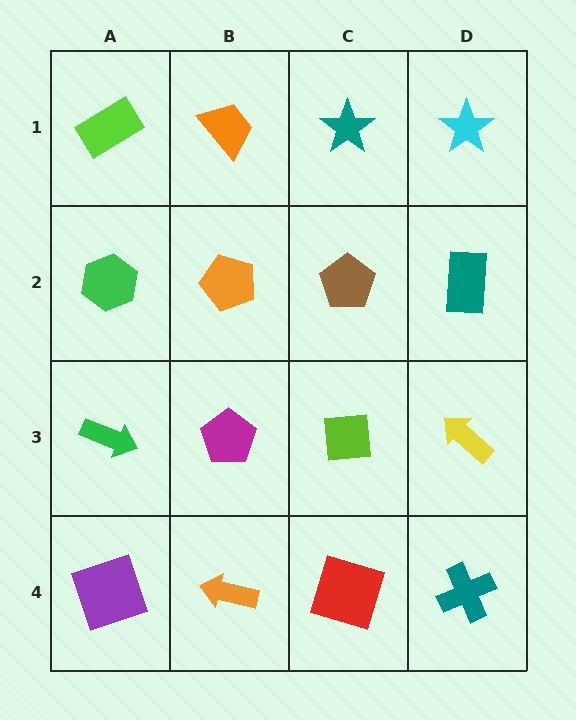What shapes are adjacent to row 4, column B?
A magenta pentagon (row 3, column B), a purple square (row 4, column A), a red square (row 4, column C).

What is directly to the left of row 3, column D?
A lime square.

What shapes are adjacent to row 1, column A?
A green hexagon (row 2, column A), an orange trapezoid (row 1, column B).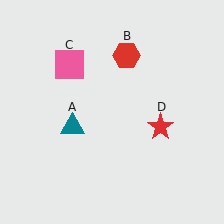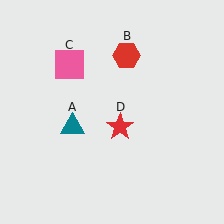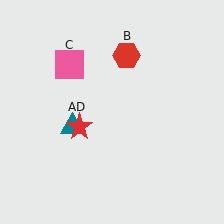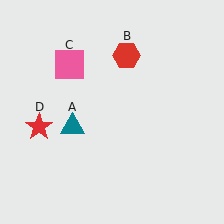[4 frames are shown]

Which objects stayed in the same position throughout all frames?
Teal triangle (object A) and red hexagon (object B) and pink square (object C) remained stationary.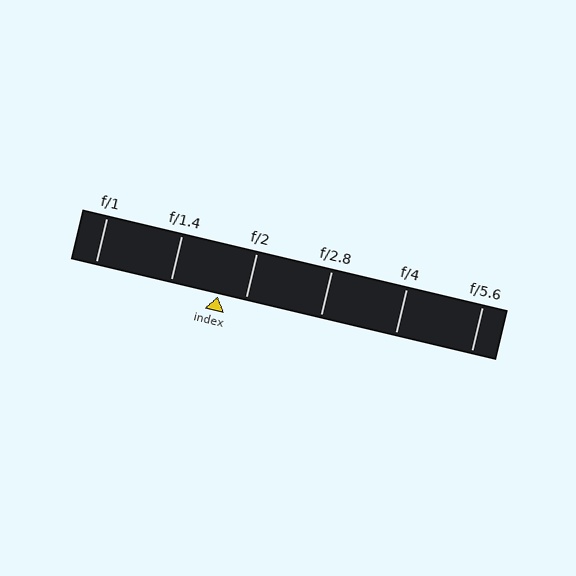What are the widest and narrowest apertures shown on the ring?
The widest aperture shown is f/1 and the narrowest is f/5.6.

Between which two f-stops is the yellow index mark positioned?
The index mark is between f/1.4 and f/2.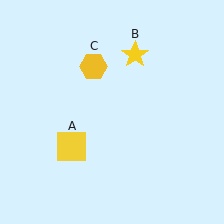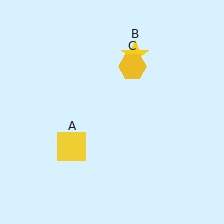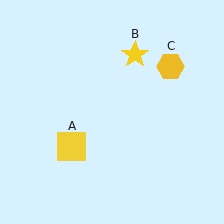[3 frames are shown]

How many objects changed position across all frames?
1 object changed position: yellow hexagon (object C).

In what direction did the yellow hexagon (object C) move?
The yellow hexagon (object C) moved right.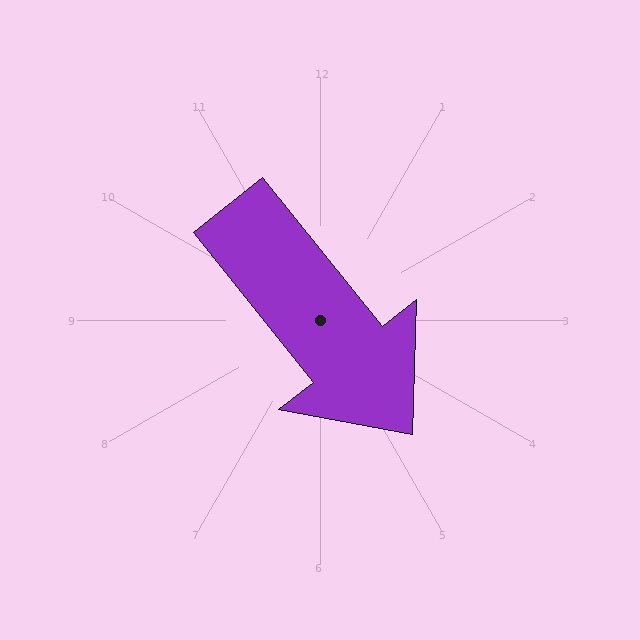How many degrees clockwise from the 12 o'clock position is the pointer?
Approximately 141 degrees.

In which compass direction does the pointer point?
Southeast.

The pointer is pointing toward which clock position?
Roughly 5 o'clock.